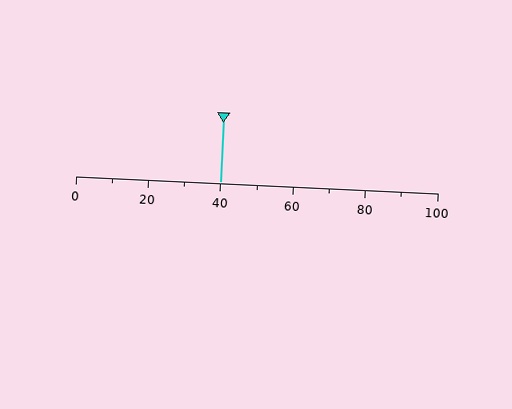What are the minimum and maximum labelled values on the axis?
The axis runs from 0 to 100.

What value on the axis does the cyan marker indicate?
The marker indicates approximately 40.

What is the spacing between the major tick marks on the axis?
The major ticks are spaced 20 apart.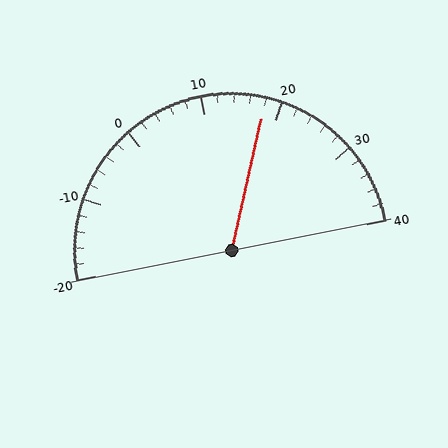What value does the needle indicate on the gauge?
The needle indicates approximately 18.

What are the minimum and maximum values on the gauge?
The gauge ranges from -20 to 40.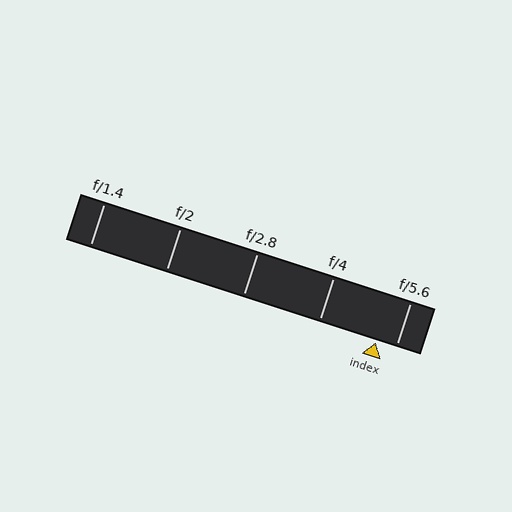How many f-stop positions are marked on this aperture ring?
There are 5 f-stop positions marked.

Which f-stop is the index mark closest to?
The index mark is closest to f/5.6.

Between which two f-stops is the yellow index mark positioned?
The index mark is between f/4 and f/5.6.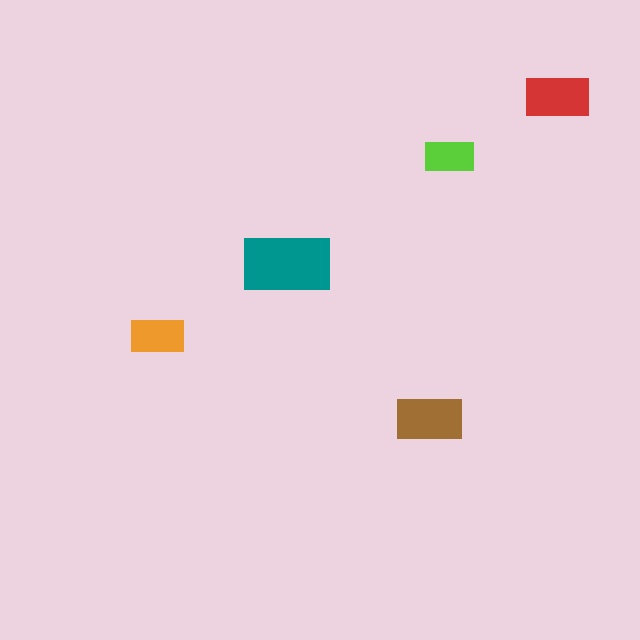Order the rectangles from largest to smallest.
the teal one, the brown one, the red one, the orange one, the lime one.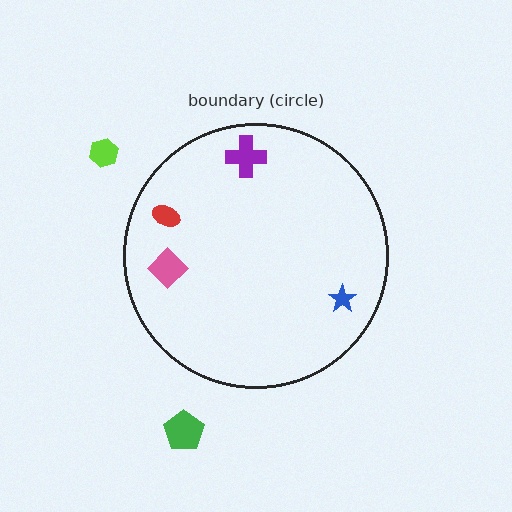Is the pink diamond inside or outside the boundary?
Inside.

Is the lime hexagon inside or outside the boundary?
Outside.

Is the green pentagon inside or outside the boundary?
Outside.